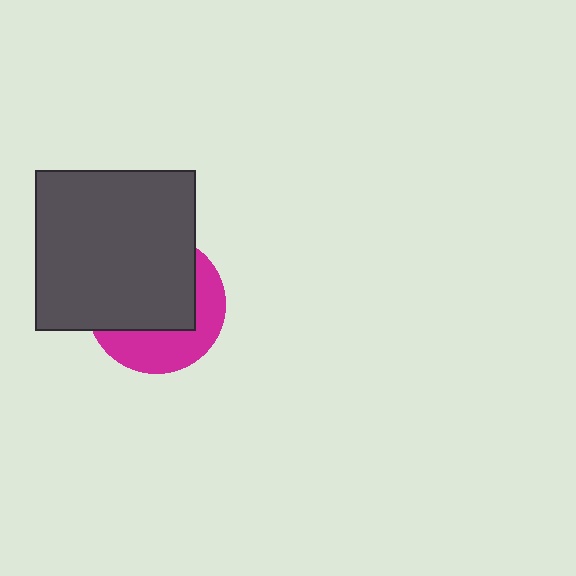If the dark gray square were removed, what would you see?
You would see the complete magenta circle.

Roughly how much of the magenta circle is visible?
A small part of it is visible (roughly 39%).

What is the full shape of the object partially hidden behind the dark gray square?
The partially hidden object is a magenta circle.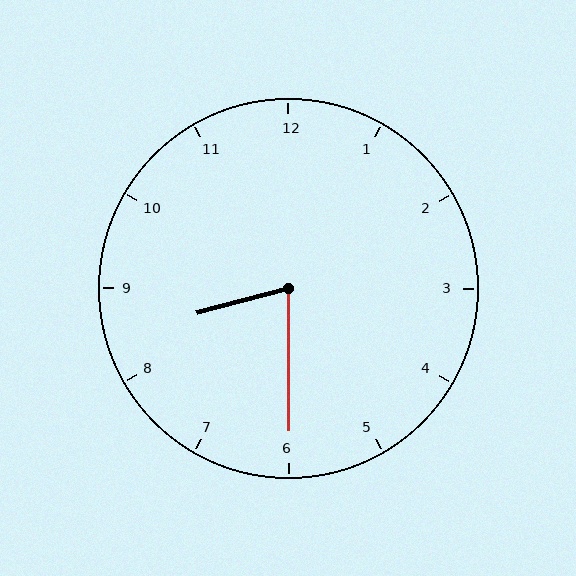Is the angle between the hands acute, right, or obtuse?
It is acute.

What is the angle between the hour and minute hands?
Approximately 75 degrees.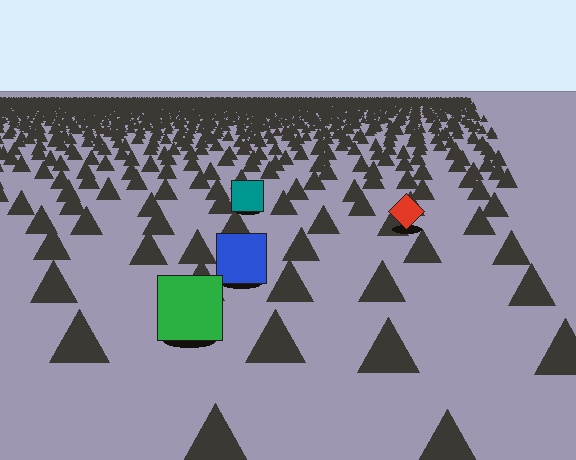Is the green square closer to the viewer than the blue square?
Yes. The green square is closer — you can tell from the texture gradient: the ground texture is coarser near it.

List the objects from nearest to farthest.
From nearest to farthest: the green square, the blue square, the red diamond, the teal square.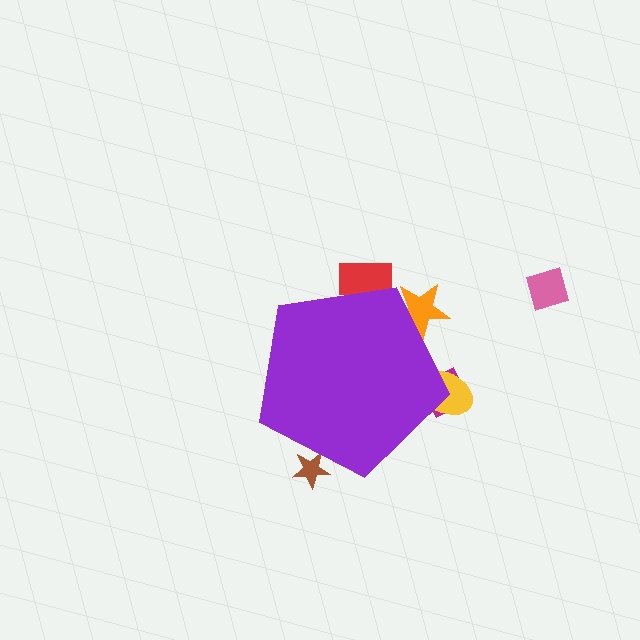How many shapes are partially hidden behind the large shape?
5 shapes are partially hidden.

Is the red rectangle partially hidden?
Yes, the red rectangle is partially hidden behind the purple pentagon.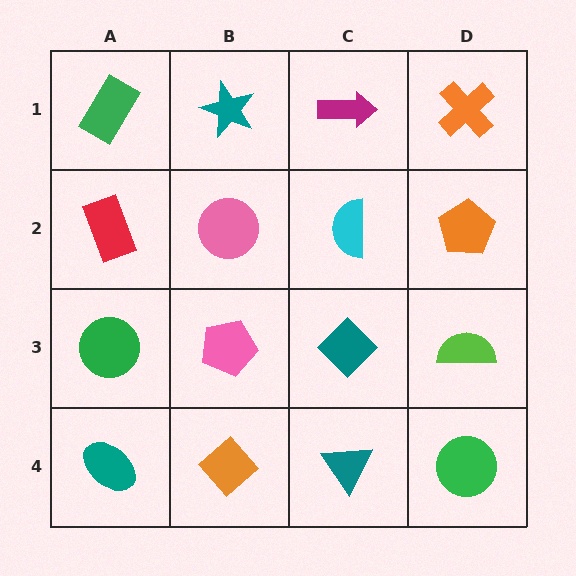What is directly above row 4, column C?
A teal diamond.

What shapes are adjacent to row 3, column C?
A cyan semicircle (row 2, column C), a teal triangle (row 4, column C), a pink pentagon (row 3, column B), a lime semicircle (row 3, column D).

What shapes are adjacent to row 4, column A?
A green circle (row 3, column A), an orange diamond (row 4, column B).